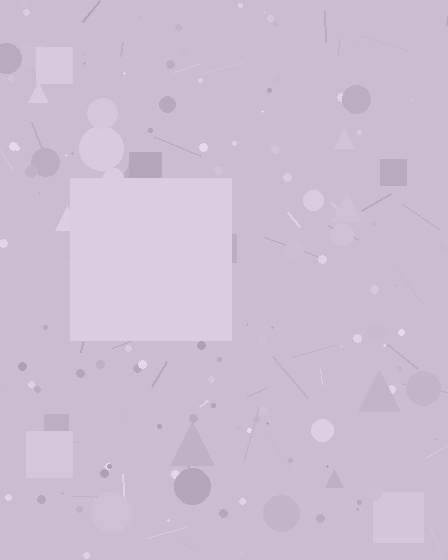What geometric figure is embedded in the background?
A square is embedded in the background.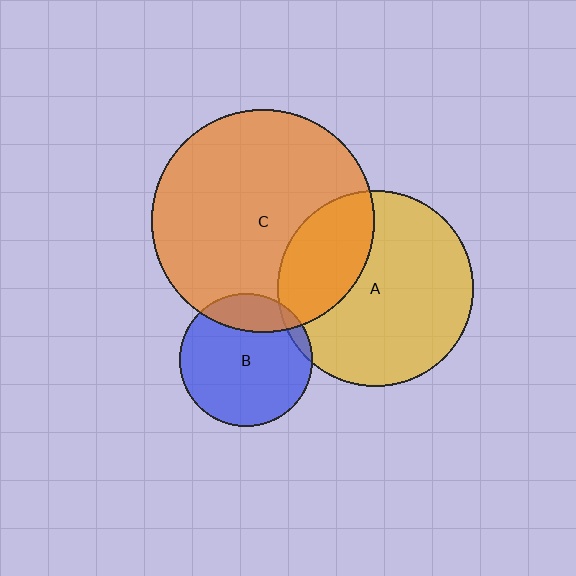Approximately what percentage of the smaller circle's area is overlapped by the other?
Approximately 30%.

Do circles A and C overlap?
Yes.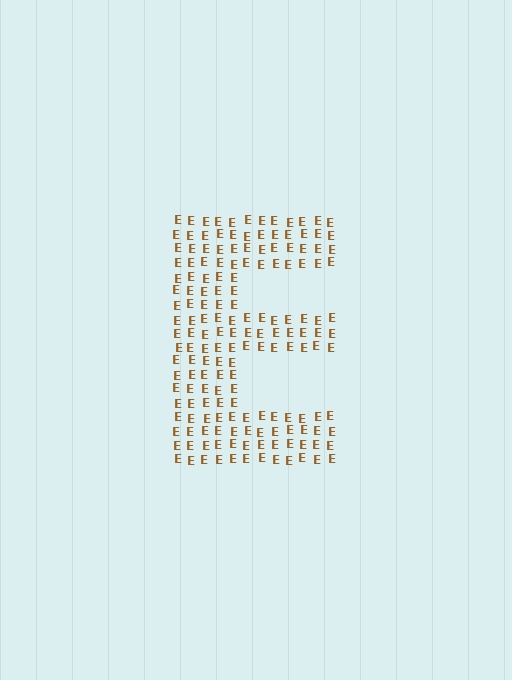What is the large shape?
The large shape is the letter E.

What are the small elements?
The small elements are letter E's.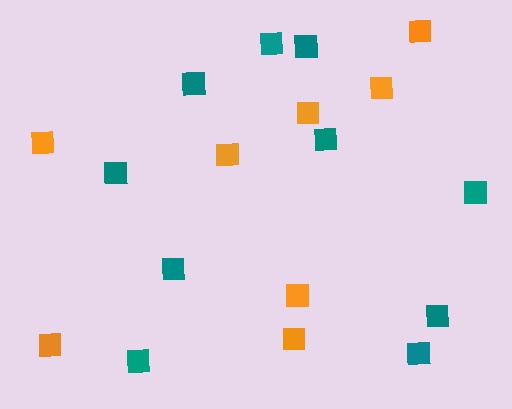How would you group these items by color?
There are 2 groups: one group of teal squares (10) and one group of orange squares (8).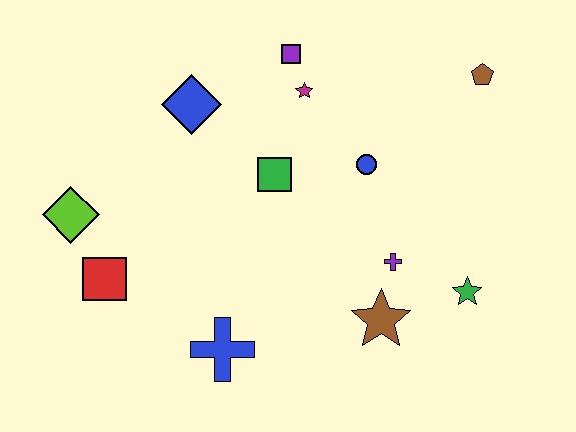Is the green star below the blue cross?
No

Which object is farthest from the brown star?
The lime diamond is farthest from the brown star.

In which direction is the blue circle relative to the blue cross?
The blue circle is above the blue cross.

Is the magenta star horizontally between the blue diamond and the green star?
Yes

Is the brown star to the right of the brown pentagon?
No